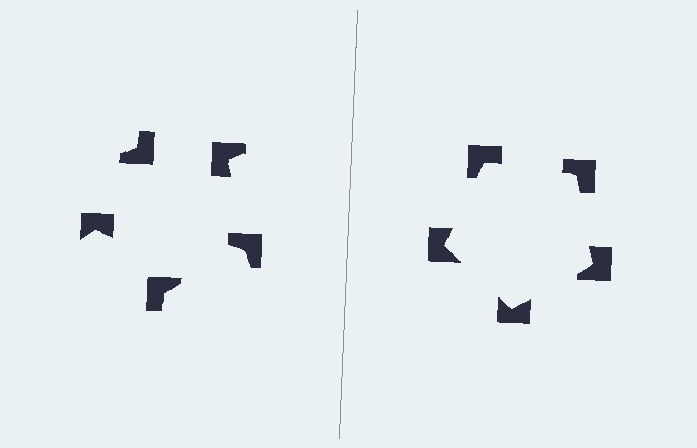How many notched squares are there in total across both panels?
10 — 5 on each side.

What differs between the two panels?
The notched squares are positioned identically on both sides; only the wedge orientations differ. On the right they align to a pentagon; on the left they are misaligned.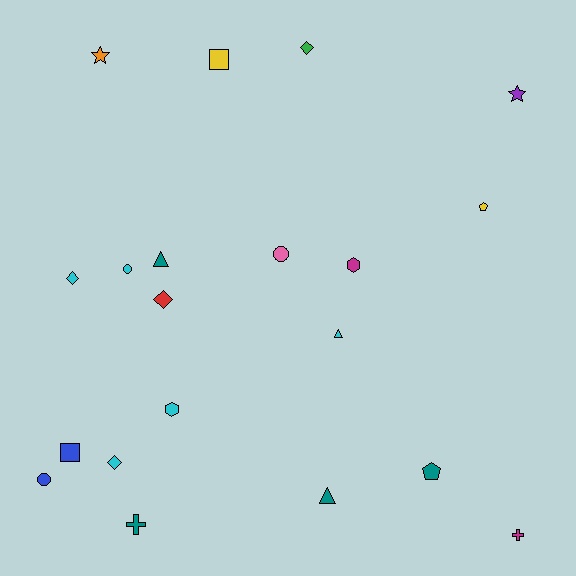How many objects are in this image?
There are 20 objects.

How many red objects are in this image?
There is 1 red object.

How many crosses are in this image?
There are 2 crosses.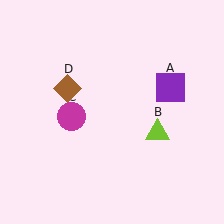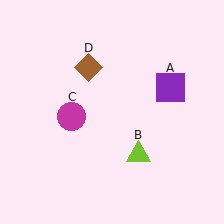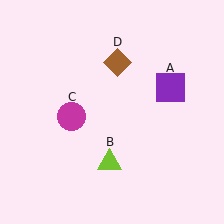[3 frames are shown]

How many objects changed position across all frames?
2 objects changed position: lime triangle (object B), brown diamond (object D).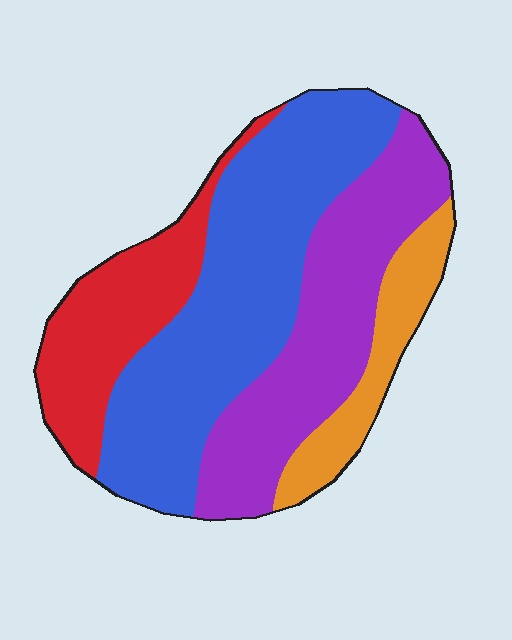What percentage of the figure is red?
Red takes up about one fifth (1/5) of the figure.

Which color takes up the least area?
Orange, at roughly 10%.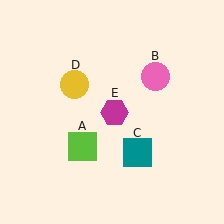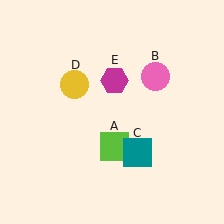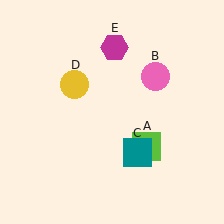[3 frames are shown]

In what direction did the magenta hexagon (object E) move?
The magenta hexagon (object E) moved up.